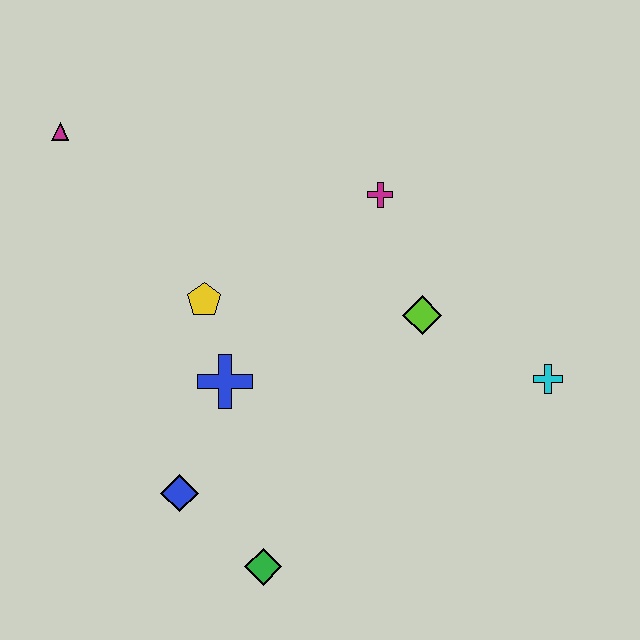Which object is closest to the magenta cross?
The lime diamond is closest to the magenta cross.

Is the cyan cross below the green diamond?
No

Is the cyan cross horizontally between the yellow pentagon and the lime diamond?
No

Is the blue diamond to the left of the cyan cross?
Yes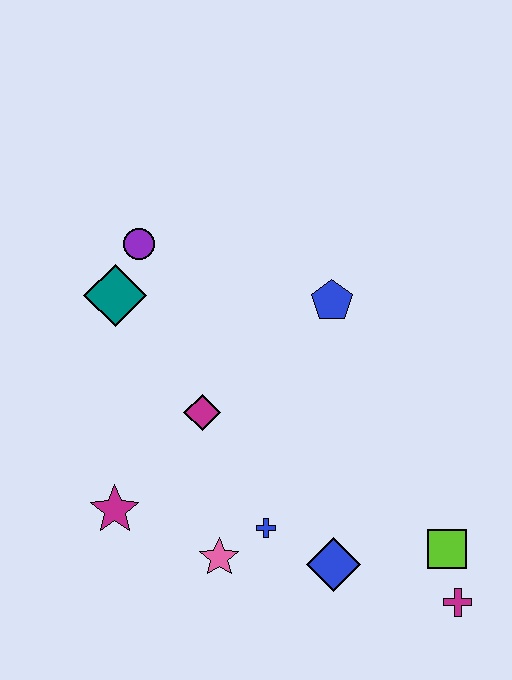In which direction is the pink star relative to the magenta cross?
The pink star is to the left of the magenta cross.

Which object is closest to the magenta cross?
The lime square is closest to the magenta cross.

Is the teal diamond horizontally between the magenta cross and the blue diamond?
No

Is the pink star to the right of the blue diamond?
No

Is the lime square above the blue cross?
No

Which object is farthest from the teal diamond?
The magenta cross is farthest from the teal diamond.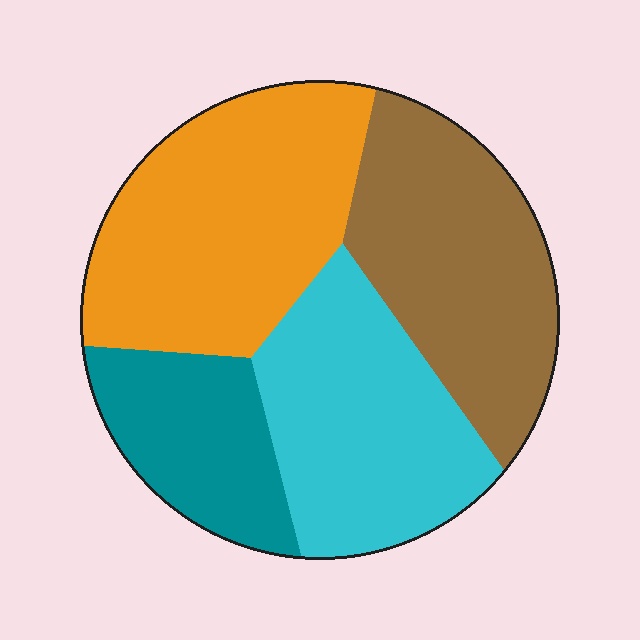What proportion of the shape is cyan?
Cyan takes up about one quarter (1/4) of the shape.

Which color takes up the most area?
Orange, at roughly 30%.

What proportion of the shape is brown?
Brown takes up about one quarter (1/4) of the shape.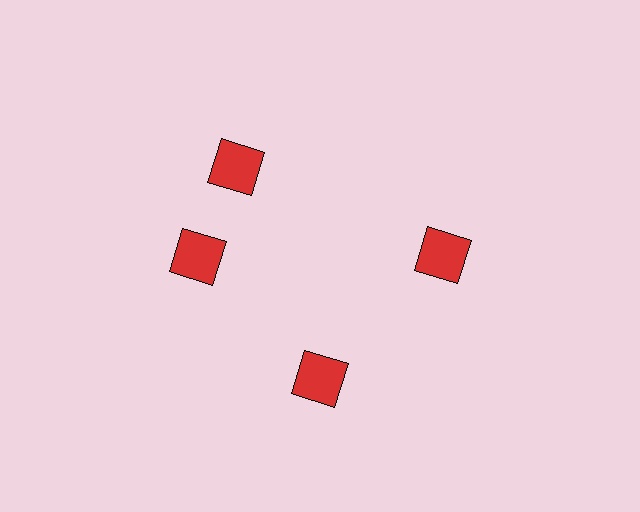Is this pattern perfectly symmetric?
No. The 4 red squares are arranged in a ring, but one element near the 12 o'clock position is rotated out of alignment along the ring, breaking the 4-fold rotational symmetry.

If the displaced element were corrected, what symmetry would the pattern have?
It would have 4-fold rotational symmetry — the pattern would map onto itself every 90 degrees.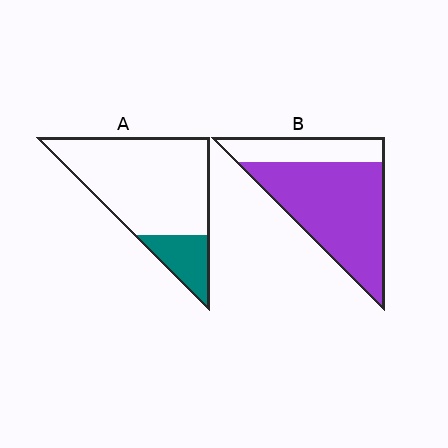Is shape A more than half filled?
No.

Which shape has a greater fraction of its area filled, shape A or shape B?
Shape B.